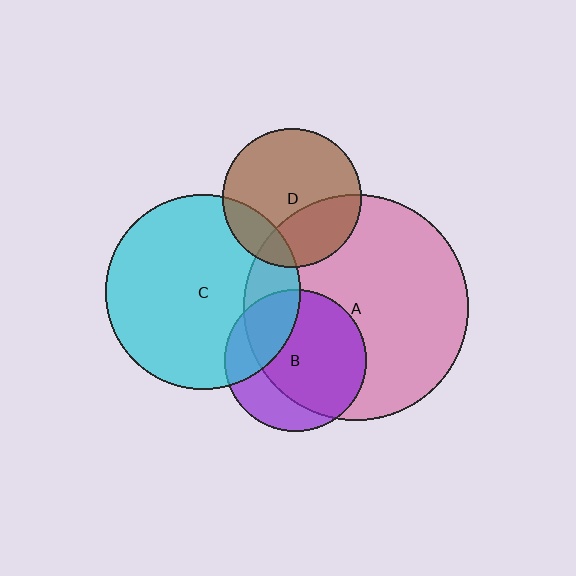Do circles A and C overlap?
Yes.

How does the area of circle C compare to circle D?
Approximately 2.0 times.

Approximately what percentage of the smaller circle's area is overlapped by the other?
Approximately 20%.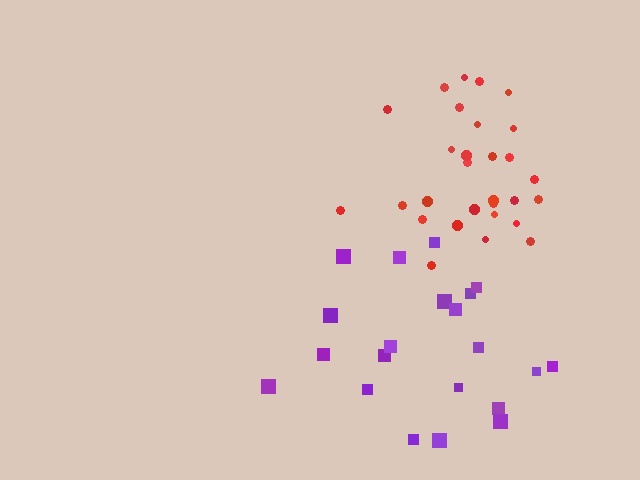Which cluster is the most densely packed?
Red.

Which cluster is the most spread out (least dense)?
Purple.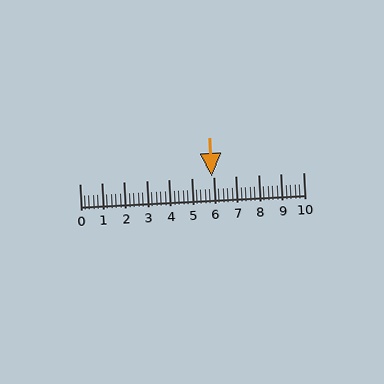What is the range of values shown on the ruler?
The ruler shows values from 0 to 10.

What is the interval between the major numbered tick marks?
The major tick marks are spaced 1 units apart.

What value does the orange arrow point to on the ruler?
The orange arrow points to approximately 5.9.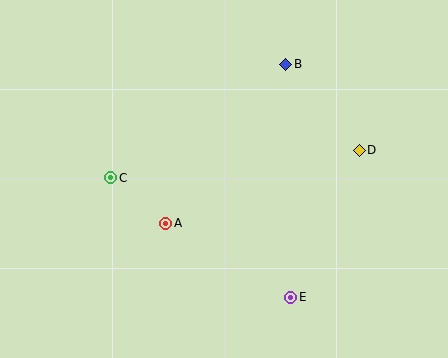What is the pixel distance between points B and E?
The distance between B and E is 233 pixels.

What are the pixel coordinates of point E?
Point E is at (291, 297).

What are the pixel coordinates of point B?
Point B is at (286, 64).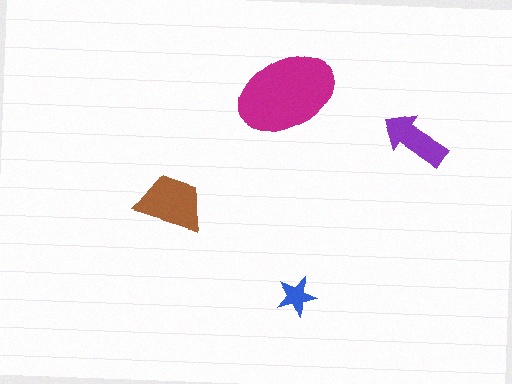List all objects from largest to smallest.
The magenta ellipse, the brown trapezoid, the purple arrow, the blue star.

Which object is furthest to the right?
The purple arrow is rightmost.